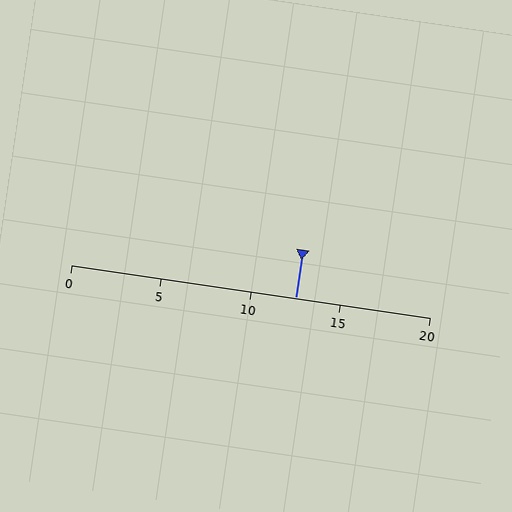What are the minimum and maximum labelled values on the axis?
The axis runs from 0 to 20.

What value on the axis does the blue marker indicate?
The marker indicates approximately 12.5.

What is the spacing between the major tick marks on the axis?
The major ticks are spaced 5 apart.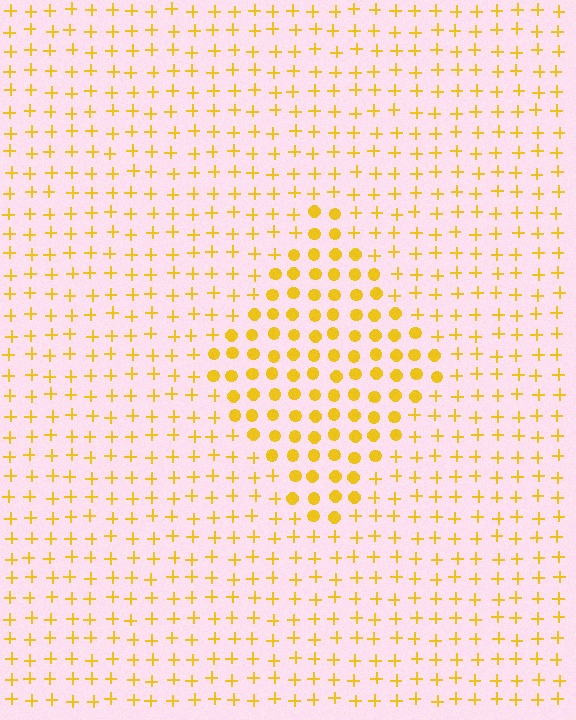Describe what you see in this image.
The image is filled with small yellow elements arranged in a uniform grid. A diamond-shaped region contains circles, while the surrounding area contains plus signs. The boundary is defined purely by the change in element shape.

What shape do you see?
I see a diamond.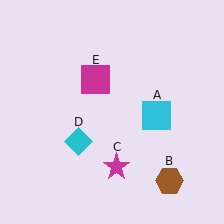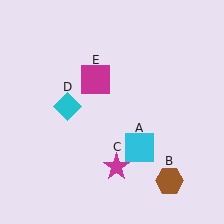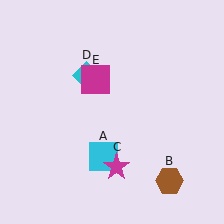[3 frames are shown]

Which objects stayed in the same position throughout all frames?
Brown hexagon (object B) and magenta star (object C) and magenta square (object E) remained stationary.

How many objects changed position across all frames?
2 objects changed position: cyan square (object A), cyan diamond (object D).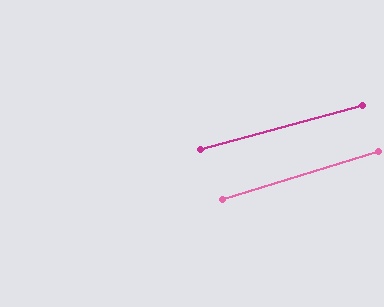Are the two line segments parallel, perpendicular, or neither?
Parallel — their directions differ by only 2.0°.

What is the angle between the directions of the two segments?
Approximately 2 degrees.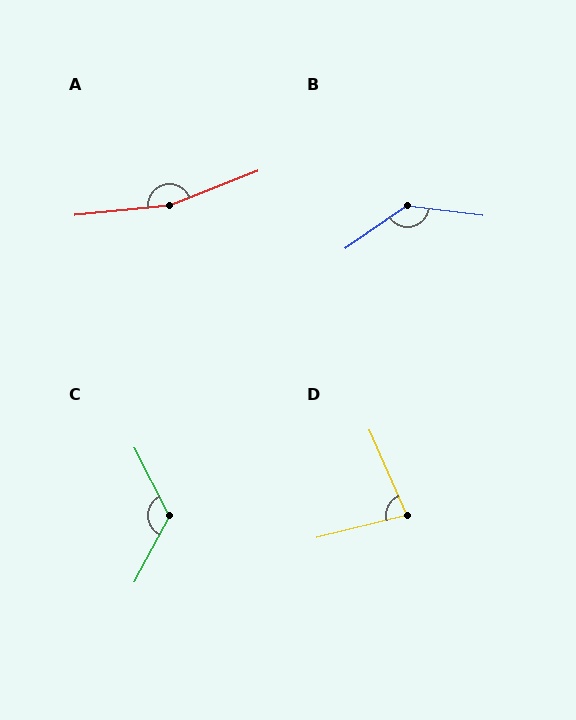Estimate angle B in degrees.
Approximately 138 degrees.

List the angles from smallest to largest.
D (80°), C (125°), B (138°), A (165°).